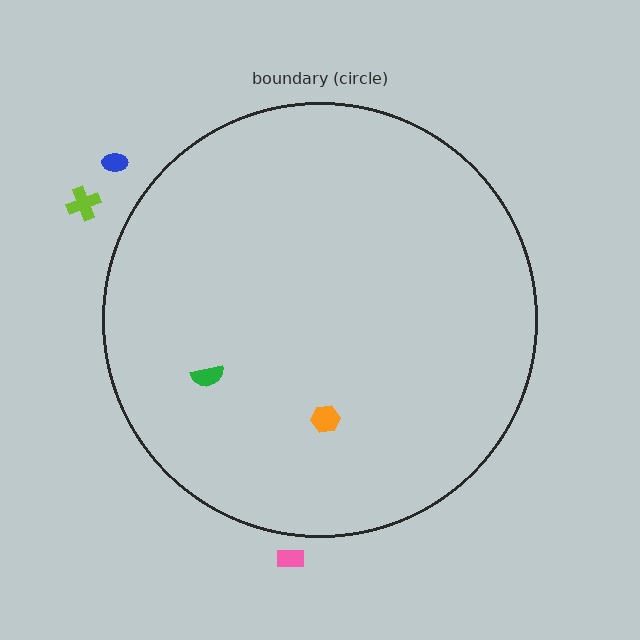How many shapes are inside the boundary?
2 inside, 3 outside.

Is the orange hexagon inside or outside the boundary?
Inside.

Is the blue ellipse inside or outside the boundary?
Outside.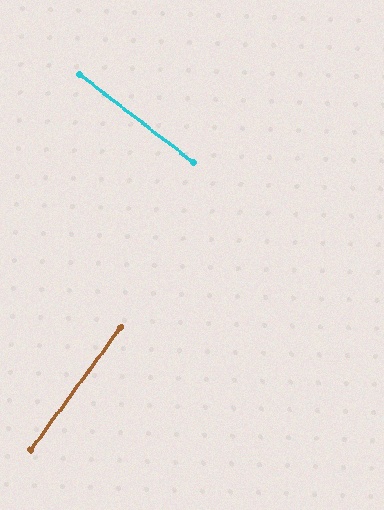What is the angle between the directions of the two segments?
Approximately 89 degrees.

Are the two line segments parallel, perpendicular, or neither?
Perpendicular — they meet at approximately 89°.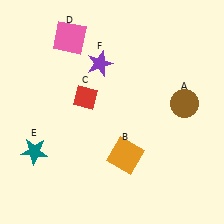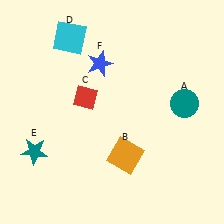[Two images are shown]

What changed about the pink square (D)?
In Image 1, D is pink. In Image 2, it changed to cyan.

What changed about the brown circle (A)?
In Image 1, A is brown. In Image 2, it changed to teal.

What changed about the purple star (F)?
In Image 1, F is purple. In Image 2, it changed to blue.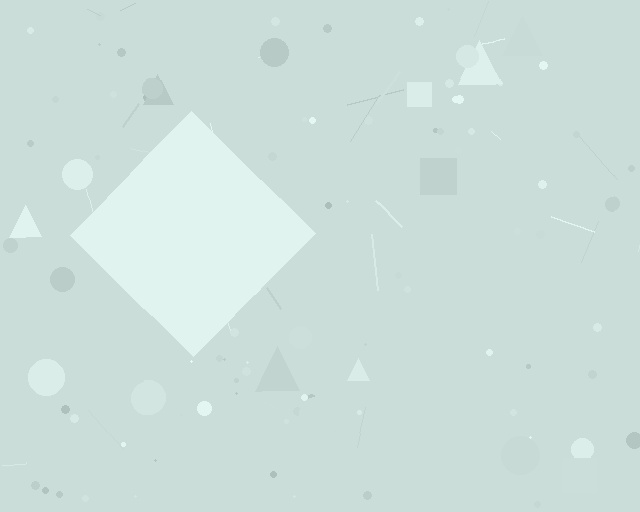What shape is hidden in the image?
A diamond is hidden in the image.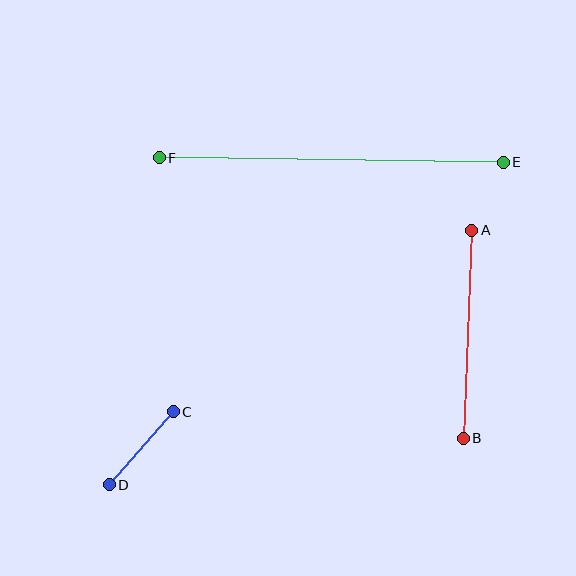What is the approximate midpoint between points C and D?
The midpoint is at approximately (141, 448) pixels.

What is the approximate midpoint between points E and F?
The midpoint is at approximately (331, 160) pixels.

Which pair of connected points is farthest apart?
Points E and F are farthest apart.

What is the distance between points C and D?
The distance is approximately 97 pixels.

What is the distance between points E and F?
The distance is approximately 344 pixels.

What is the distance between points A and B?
The distance is approximately 208 pixels.